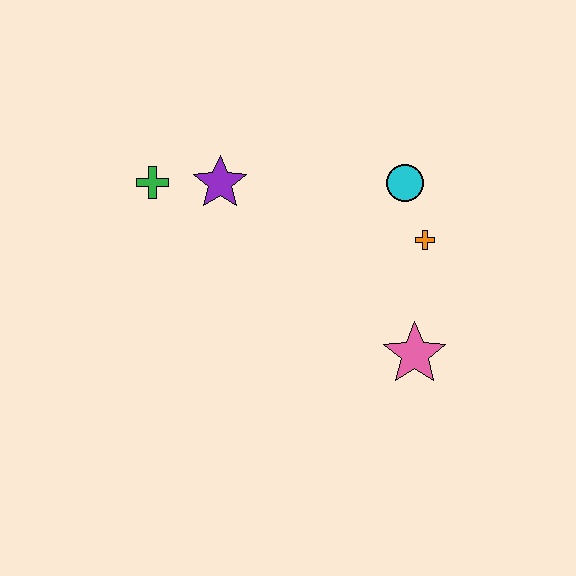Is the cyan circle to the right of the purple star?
Yes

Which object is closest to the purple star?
The green cross is closest to the purple star.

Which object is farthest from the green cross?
The pink star is farthest from the green cross.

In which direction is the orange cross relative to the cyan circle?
The orange cross is below the cyan circle.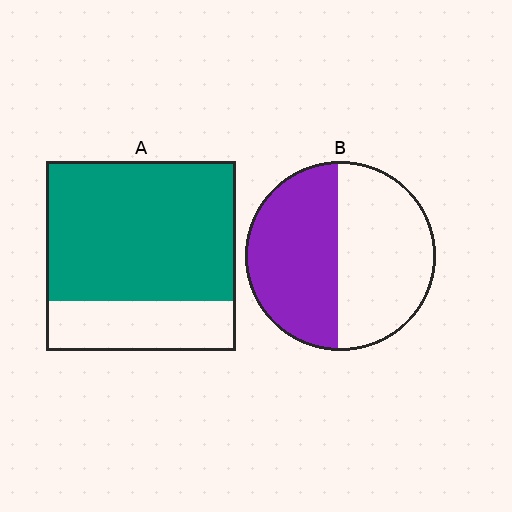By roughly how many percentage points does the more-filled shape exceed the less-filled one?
By roughly 25 percentage points (A over B).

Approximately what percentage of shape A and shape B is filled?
A is approximately 75% and B is approximately 50%.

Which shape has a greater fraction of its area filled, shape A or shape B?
Shape A.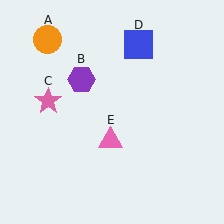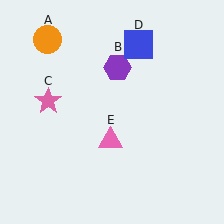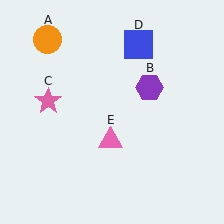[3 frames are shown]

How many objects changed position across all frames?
1 object changed position: purple hexagon (object B).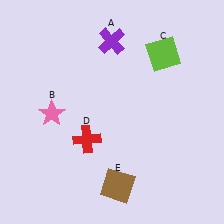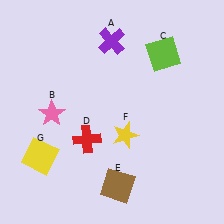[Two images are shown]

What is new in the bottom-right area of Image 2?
A yellow star (F) was added in the bottom-right area of Image 2.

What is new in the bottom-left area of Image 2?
A yellow square (G) was added in the bottom-left area of Image 2.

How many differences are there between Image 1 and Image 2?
There are 2 differences between the two images.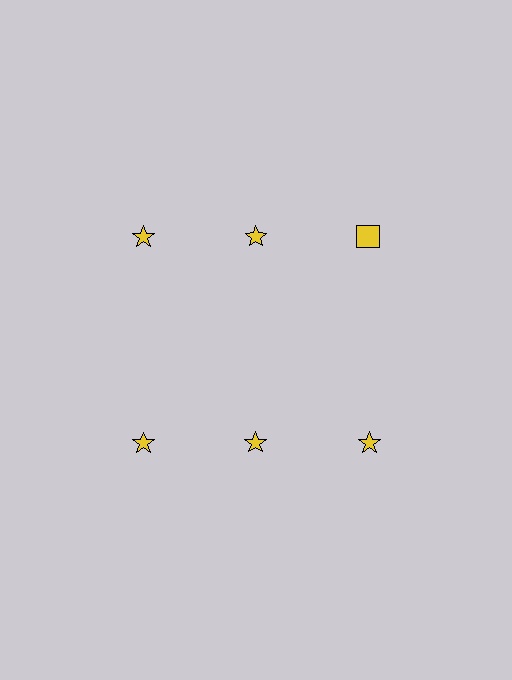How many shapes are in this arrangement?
There are 6 shapes arranged in a grid pattern.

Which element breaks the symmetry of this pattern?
The yellow square in the top row, center column breaks the symmetry. All other shapes are yellow stars.